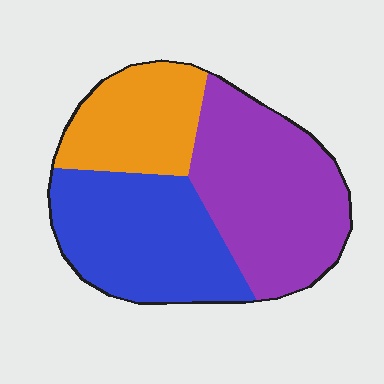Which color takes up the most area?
Purple, at roughly 40%.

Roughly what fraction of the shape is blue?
Blue covers roughly 35% of the shape.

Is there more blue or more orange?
Blue.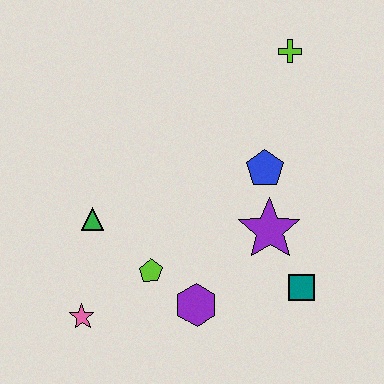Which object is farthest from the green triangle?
The lime cross is farthest from the green triangle.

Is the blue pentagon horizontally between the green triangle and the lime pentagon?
No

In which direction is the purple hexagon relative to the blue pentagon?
The purple hexagon is below the blue pentagon.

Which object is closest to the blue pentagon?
The purple star is closest to the blue pentagon.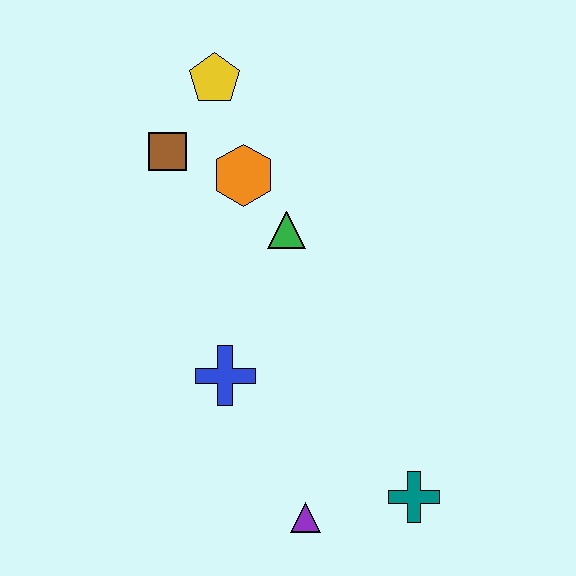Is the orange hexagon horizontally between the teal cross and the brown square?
Yes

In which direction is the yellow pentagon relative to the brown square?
The yellow pentagon is above the brown square.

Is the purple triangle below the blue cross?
Yes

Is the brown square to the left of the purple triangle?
Yes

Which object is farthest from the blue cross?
The yellow pentagon is farthest from the blue cross.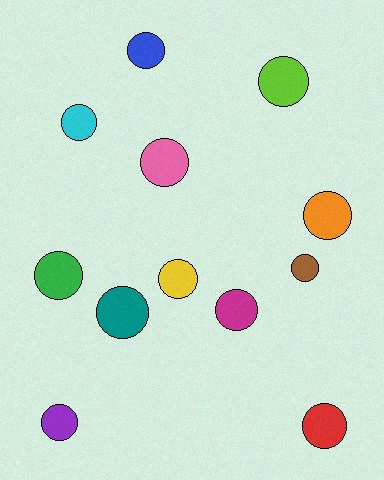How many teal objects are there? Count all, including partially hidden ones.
There is 1 teal object.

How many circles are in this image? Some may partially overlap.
There are 12 circles.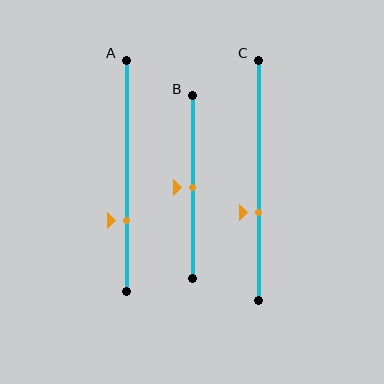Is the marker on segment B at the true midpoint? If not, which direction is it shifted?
Yes, the marker on segment B is at the true midpoint.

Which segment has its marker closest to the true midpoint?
Segment B has its marker closest to the true midpoint.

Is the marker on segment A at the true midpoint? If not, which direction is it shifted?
No, the marker on segment A is shifted downward by about 19% of the segment length.